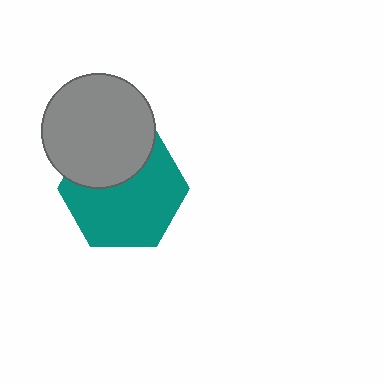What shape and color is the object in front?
The object in front is a gray circle.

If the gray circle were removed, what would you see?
You would see the complete teal hexagon.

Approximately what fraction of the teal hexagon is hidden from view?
Roughly 33% of the teal hexagon is hidden behind the gray circle.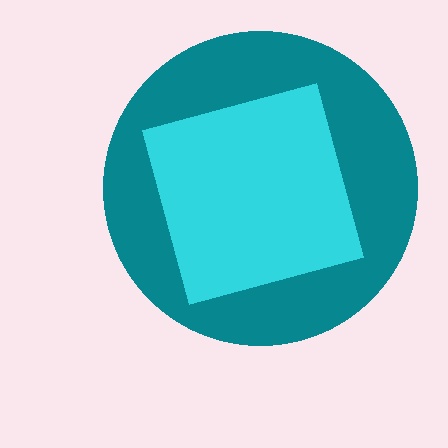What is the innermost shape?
The cyan square.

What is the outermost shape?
The teal circle.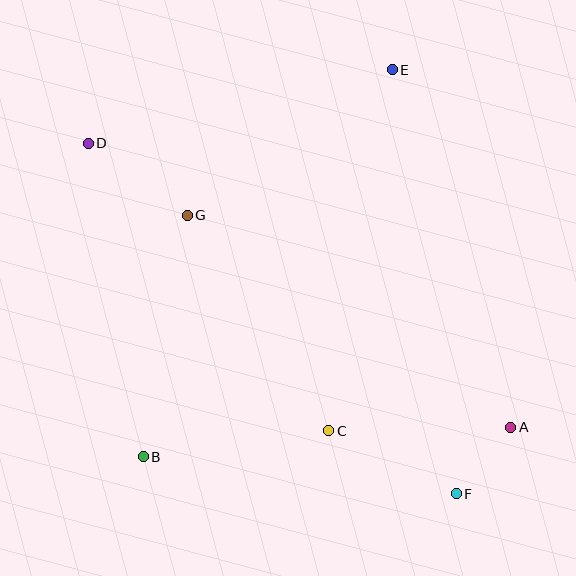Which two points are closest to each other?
Points A and F are closest to each other.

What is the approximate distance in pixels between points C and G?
The distance between C and G is approximately 258 pixels.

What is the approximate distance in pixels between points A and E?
The distance between A and E is approximately 376 pixels.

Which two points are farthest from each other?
Points A and D are farthest from each other.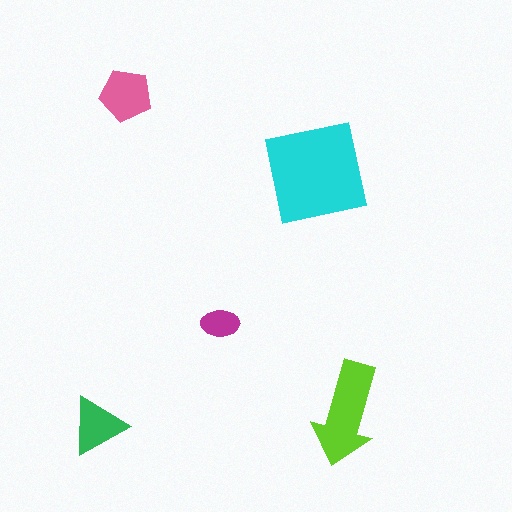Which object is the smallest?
The magenta ellipse.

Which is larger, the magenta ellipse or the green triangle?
The green triangle.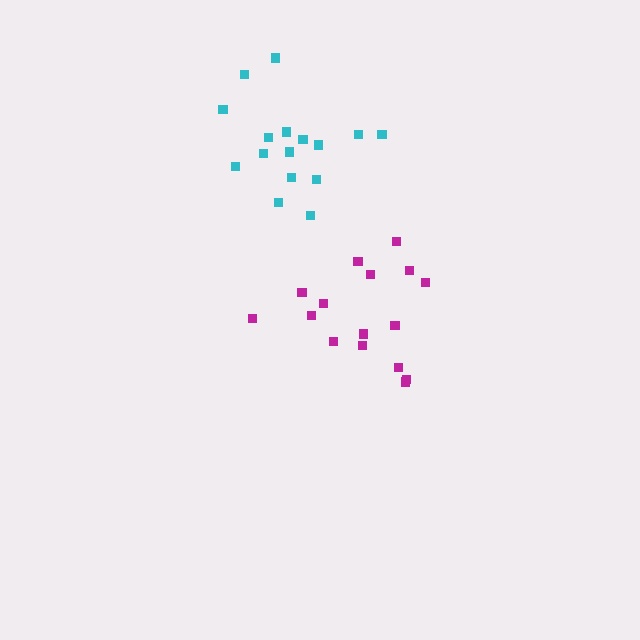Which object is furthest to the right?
The magenta cluster is rightmost.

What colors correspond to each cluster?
The clusters are colored: cyan, magenta.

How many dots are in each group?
Group 1: 16 dots, Group 2: 16 dots (32 total).